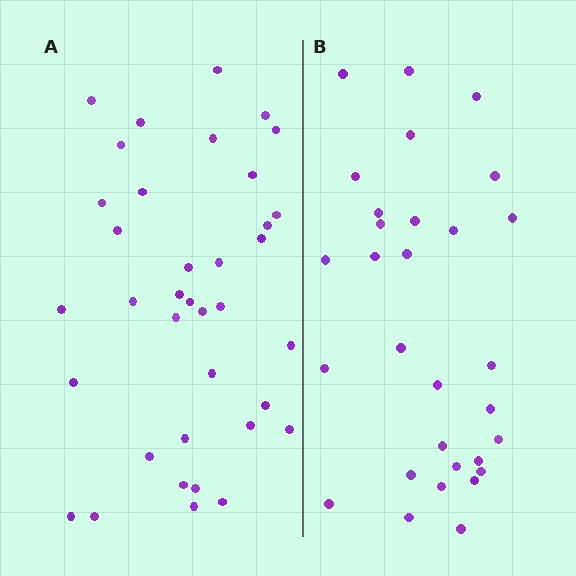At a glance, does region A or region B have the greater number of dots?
Region A (the left region) has more dots.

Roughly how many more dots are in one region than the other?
Region A has roughly 8 or so more dots than region B.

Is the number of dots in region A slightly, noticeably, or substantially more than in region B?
Region A has only slightly more — the two regions are fairly close. The ratio is roughly 1.2 to 1.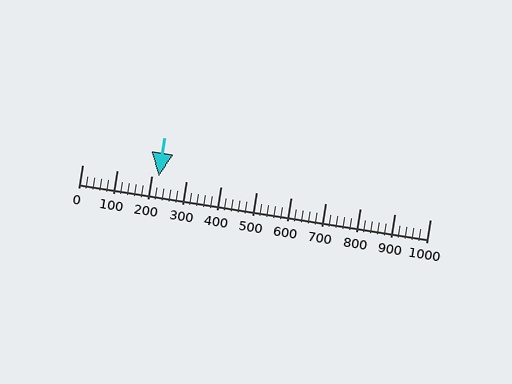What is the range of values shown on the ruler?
The ruler shows values from 0 to 1000.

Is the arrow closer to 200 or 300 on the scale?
The arrow is closer to 200.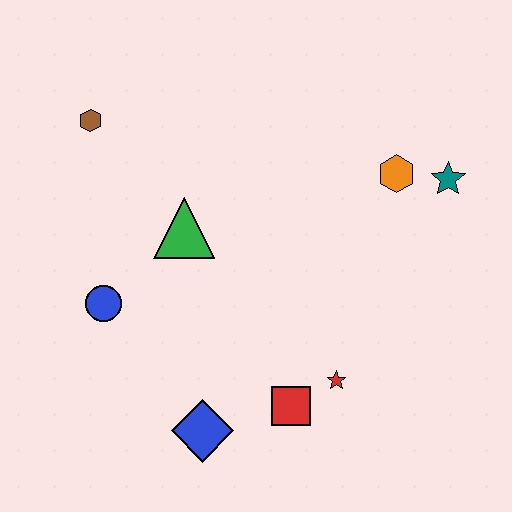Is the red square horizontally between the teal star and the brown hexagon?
Yes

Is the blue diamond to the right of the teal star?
No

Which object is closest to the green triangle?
The blue circle is closest to the green triangle.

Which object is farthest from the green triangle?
The teal star is farthest from the green triangle.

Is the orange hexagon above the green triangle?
Yes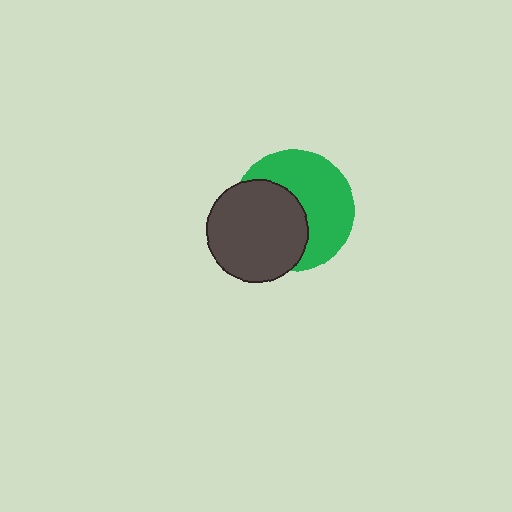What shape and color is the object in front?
The object in front is a dark gray circle.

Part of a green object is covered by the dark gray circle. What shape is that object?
It is a circle.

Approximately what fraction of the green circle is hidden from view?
Roughly 45% of the green circle is hidden behind the dark gray circle.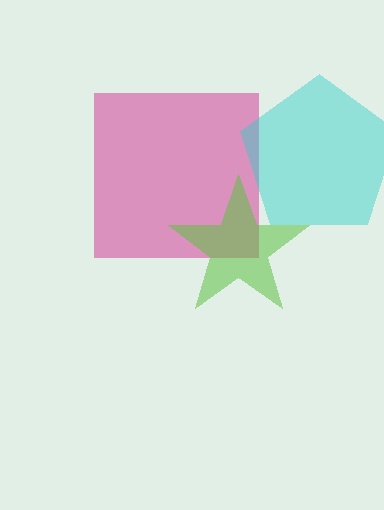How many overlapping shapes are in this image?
There are 3 overlapping shapes in the image.